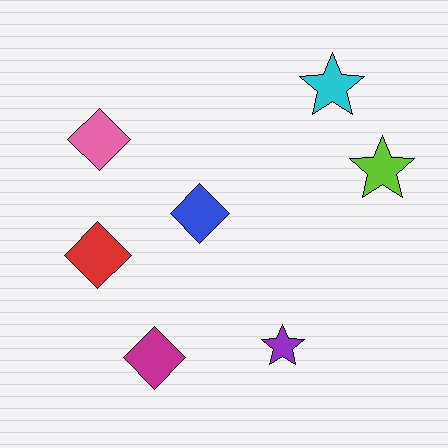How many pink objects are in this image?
There is 1 pink object.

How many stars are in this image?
There are 3 stars.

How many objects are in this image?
There are 7 objects.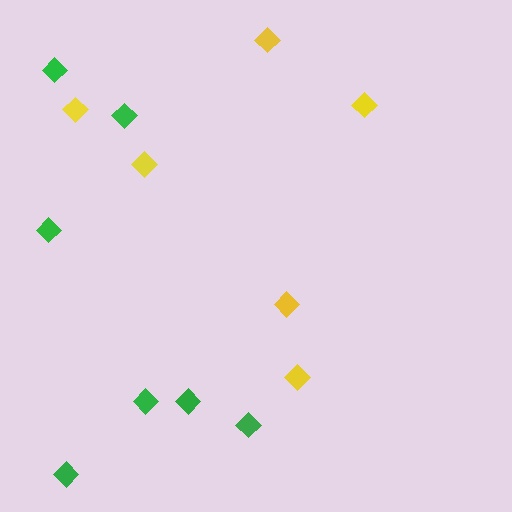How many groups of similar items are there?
There are 2 groups: one group of yellow diamonds (6) and one group of green diamonds (7).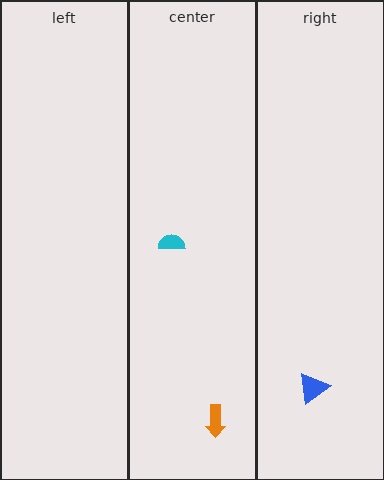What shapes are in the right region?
The blue triangle.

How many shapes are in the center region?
2.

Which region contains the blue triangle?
The right region.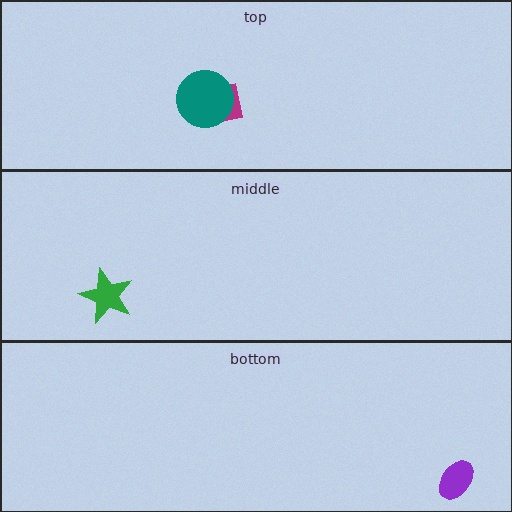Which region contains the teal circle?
The top region.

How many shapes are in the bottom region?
1.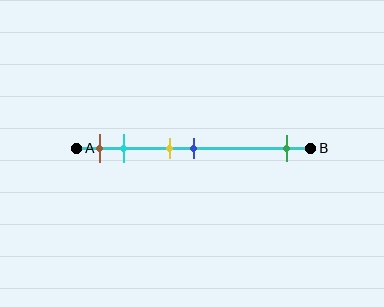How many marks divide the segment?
There are 5 marks dividing the segment.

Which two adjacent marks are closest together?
The yellow and blue marks are the closest adjacent pair.